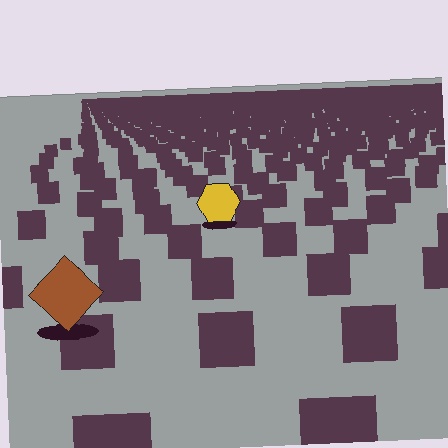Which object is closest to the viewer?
The brown diamond is closest. The texture marks near it are larger and more spread out.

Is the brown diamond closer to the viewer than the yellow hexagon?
Yes. The brown diamond is closer — you can tell from the texture gradient: the ground texture is coarser near it.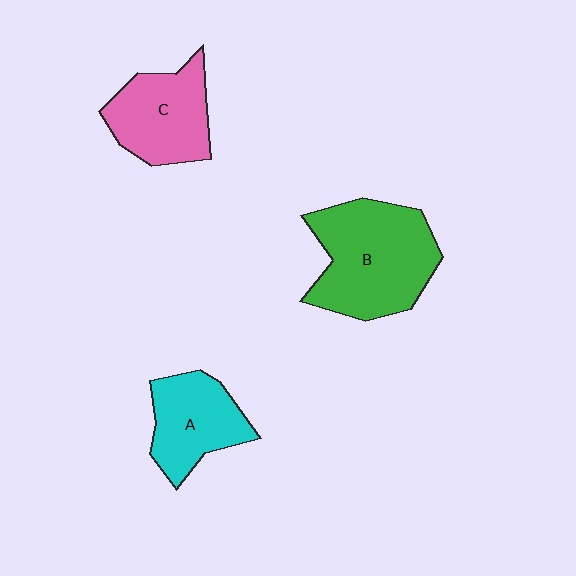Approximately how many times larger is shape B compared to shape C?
Approximately 1.5 times.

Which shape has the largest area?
Shape B (green).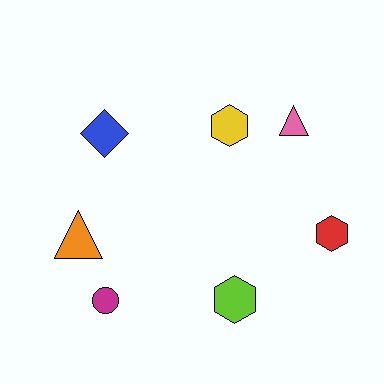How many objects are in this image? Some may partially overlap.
There are 7 objects.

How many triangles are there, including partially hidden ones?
There are 2 triangles.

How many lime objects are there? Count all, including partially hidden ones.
There is 1 lime object.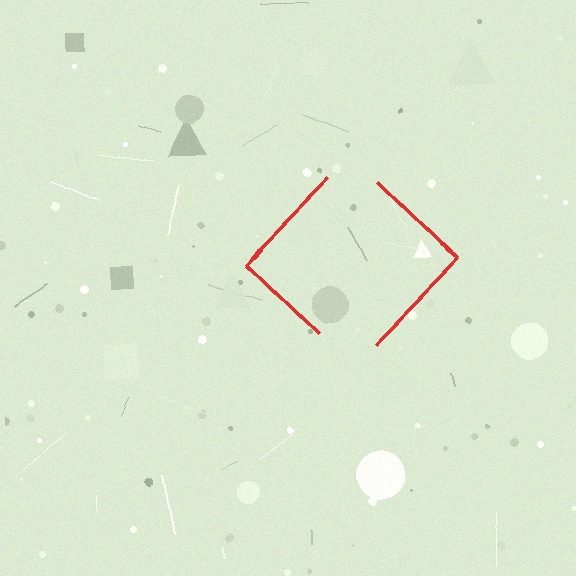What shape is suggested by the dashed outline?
The dashed outline suggests a diamond.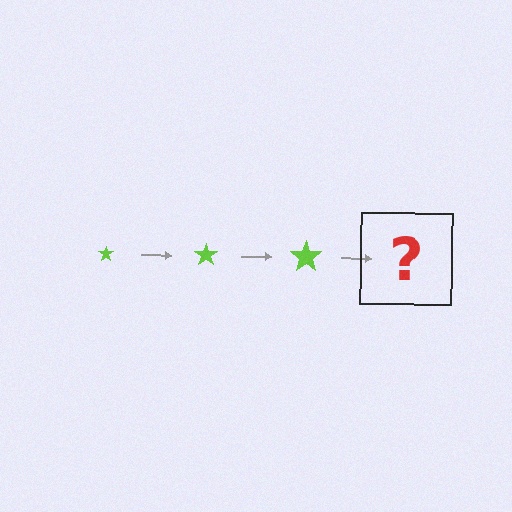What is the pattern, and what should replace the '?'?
The pattern is that the star gets progressively larger each step. The '?' should be a lime star, larger than the previous one.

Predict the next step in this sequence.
The next step is a lime star, larger than the previous one.